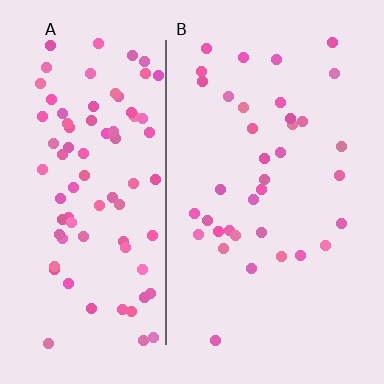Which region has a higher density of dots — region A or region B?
A (the left).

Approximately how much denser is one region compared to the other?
Approximately 2.4× — region A over region B.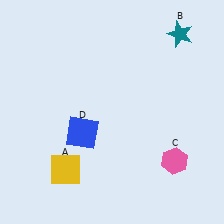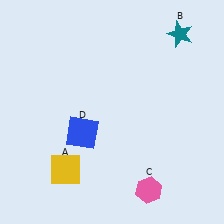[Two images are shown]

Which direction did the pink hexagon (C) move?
The pink hexagon (C) moved down.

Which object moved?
The pink hexagon (C) moved down.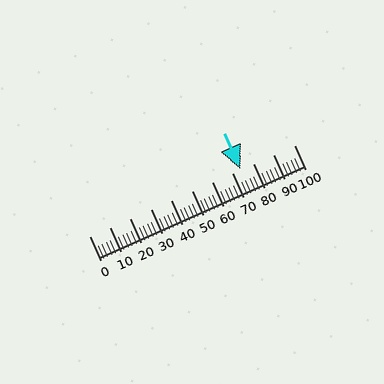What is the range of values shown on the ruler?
The ruler shows values from 0 to 100.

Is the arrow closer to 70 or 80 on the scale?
The arrow is closer to 70.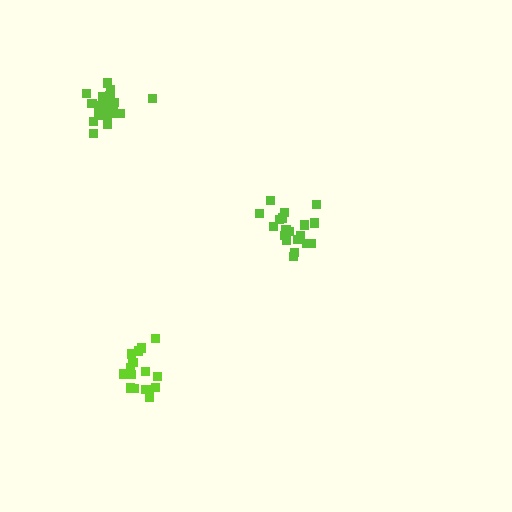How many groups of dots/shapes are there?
There are 3 groups.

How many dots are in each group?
Group 1: 20 dots, Group 2: 20 dots, Group 3: 15 dots (55 total).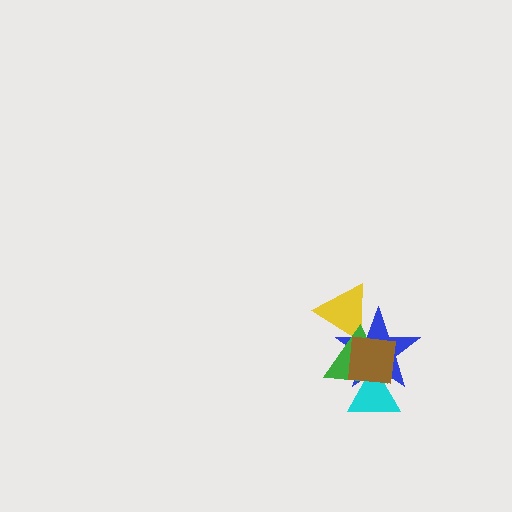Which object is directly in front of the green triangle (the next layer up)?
The cyan triangle is directly in front of the green triangle.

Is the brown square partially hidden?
No, no other shape covers it.